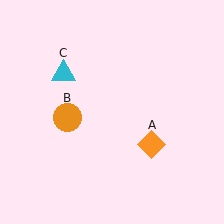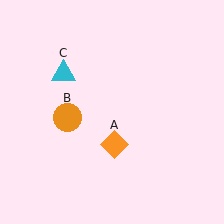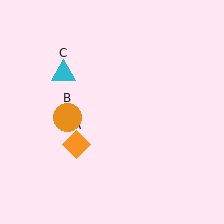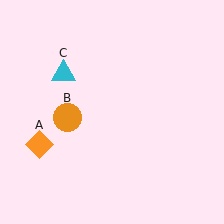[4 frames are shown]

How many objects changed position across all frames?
1 object changed position: orange diamond (object A).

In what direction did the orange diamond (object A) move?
The orange diamond (object A) moved left.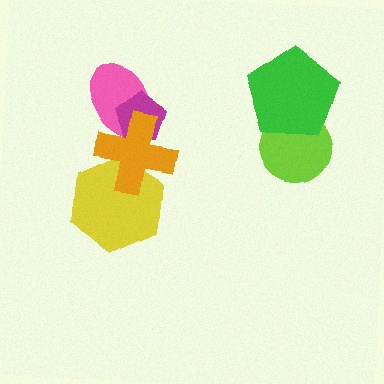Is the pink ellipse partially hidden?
Yes, it is partially covered by another shape.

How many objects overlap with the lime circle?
1 object overlaps with the lime circle.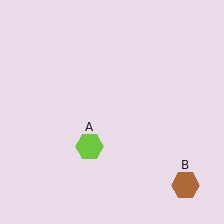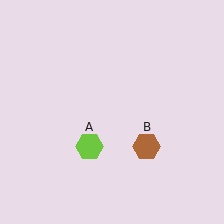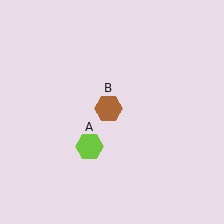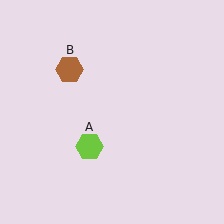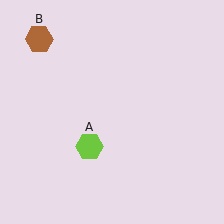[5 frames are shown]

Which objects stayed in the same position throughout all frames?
Lime hexagon (object A) remained stationary.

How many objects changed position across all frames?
1 object changed position: brown hexagon (object B).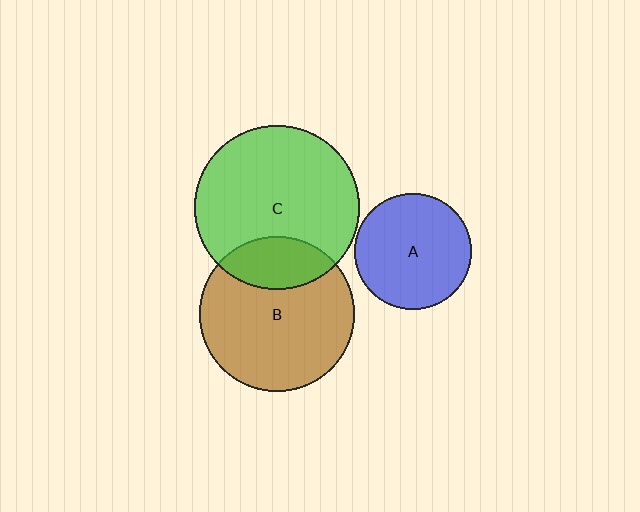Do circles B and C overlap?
Yes.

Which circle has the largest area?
Circle C (green).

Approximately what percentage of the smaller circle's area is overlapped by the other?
Approximately 25%.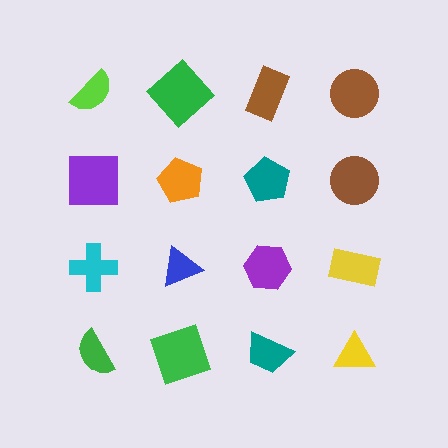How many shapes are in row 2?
4 shapes.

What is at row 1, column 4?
A brown circle.